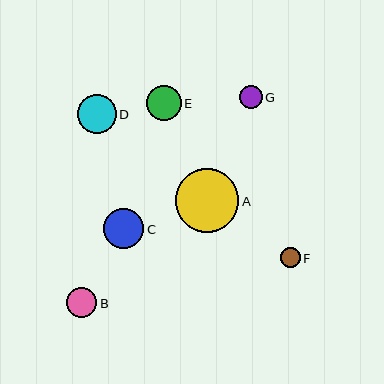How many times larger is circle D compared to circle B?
Circle D is approximately 1.3 times the size of circle B.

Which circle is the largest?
Circle A is the largest with a size of approximately 64 pixels.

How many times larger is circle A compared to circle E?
Circle A is approximately 1.8 times the size of circle E.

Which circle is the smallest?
Circle F is the smallest with a size of approximately 20 pixels.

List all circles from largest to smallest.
From largest to smallest: A, C, D, E, B, G, F.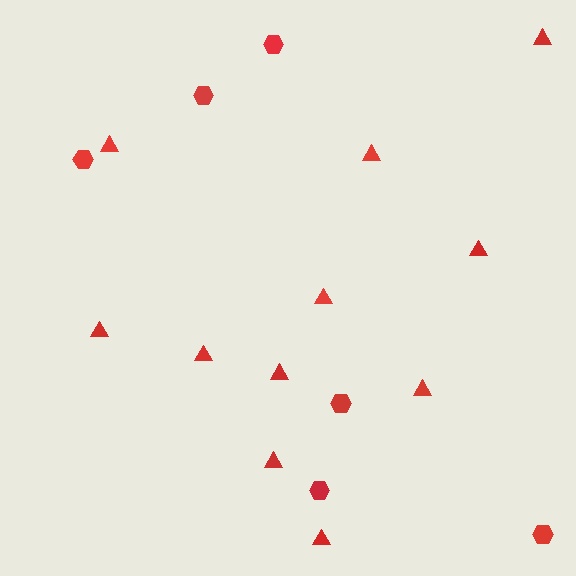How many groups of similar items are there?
There are 2 groups: one group of triangles (11) and one group of hexagons (6).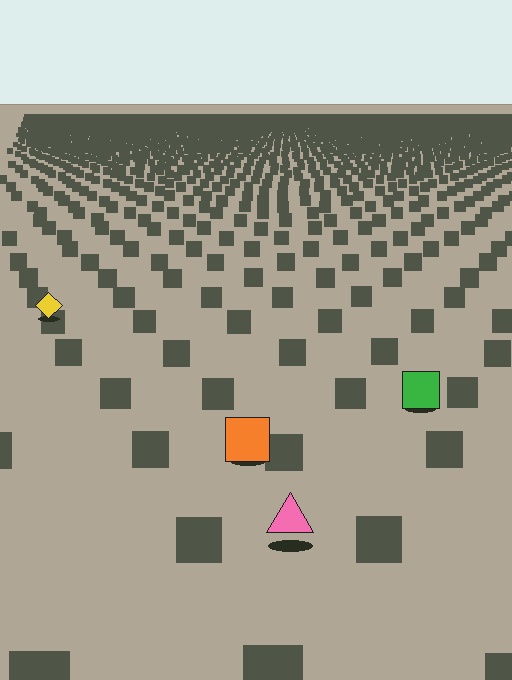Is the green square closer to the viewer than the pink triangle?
No. The pink triangle is closer — you can tell from the texture gradient: the ground texture is coarser near it.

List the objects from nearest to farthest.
From nearest to farthest: the pink triangle, the orange square, the green square, the yellow diamond.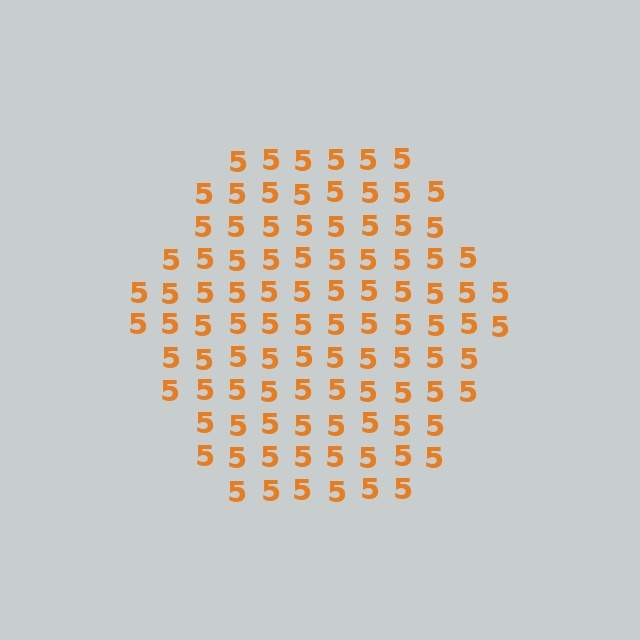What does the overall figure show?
The overall figure shows a hexagon.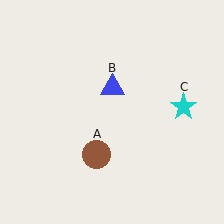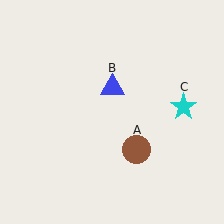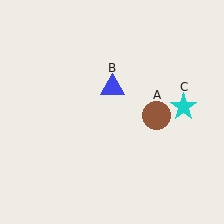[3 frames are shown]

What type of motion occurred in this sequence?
The brown circle (object A) rotated counterclockwise around the center of the scene.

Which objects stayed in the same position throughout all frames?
Blue triangle (object B) and cyan star (object C) remained stationary.